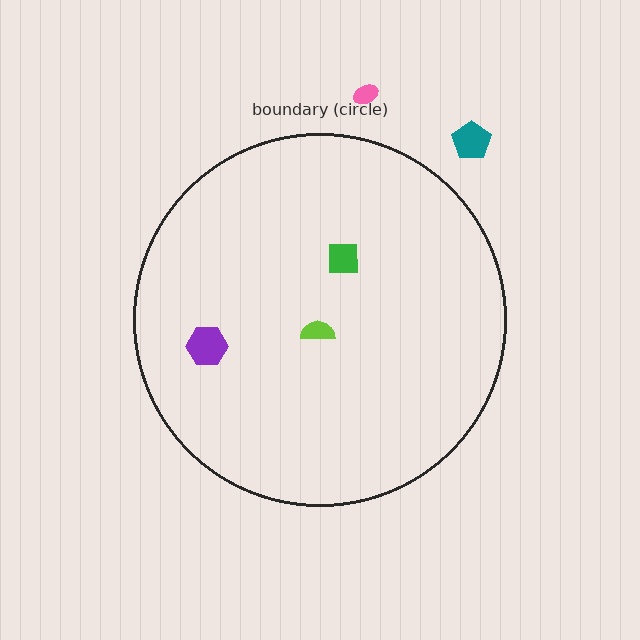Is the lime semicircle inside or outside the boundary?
Inside.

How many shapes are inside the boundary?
3 inside, 2 outside.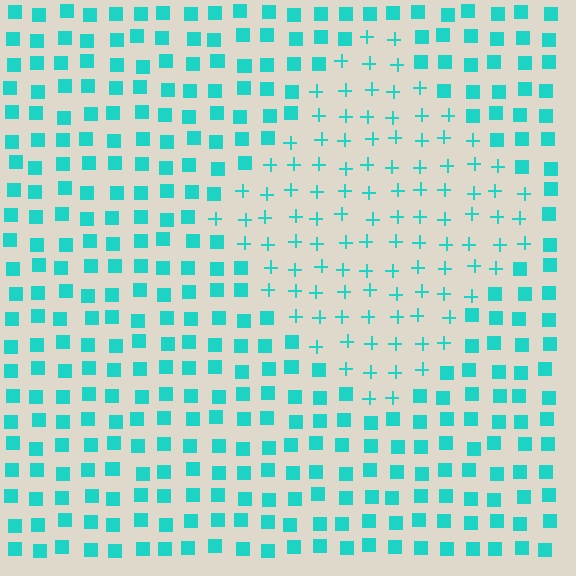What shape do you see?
I see a diamond.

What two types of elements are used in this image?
The image uses plus signs inside the diamond region and squares outside it.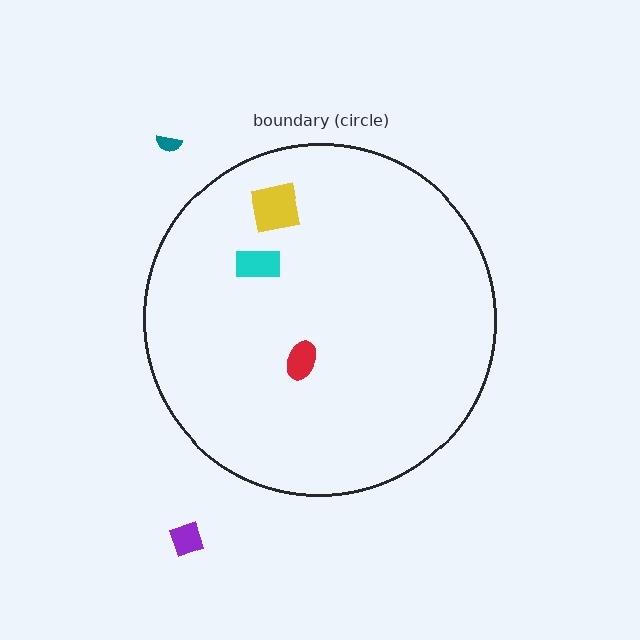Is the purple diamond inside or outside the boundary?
Outside.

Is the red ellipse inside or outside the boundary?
Inside.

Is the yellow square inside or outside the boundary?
Inside.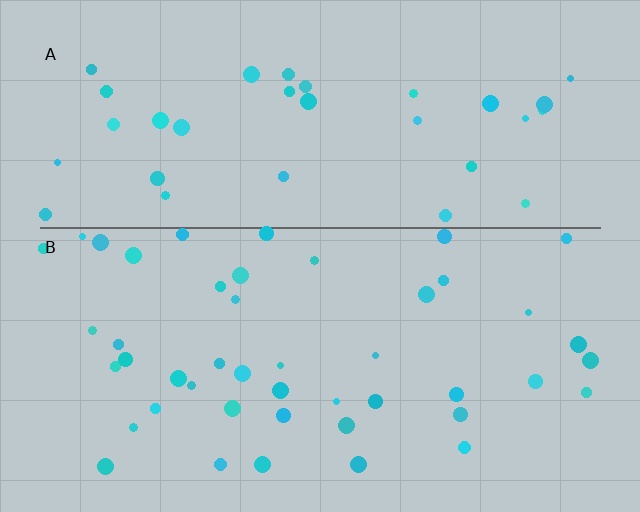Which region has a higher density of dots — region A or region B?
B (the bottom).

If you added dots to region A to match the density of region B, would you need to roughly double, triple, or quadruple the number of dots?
Approximately double.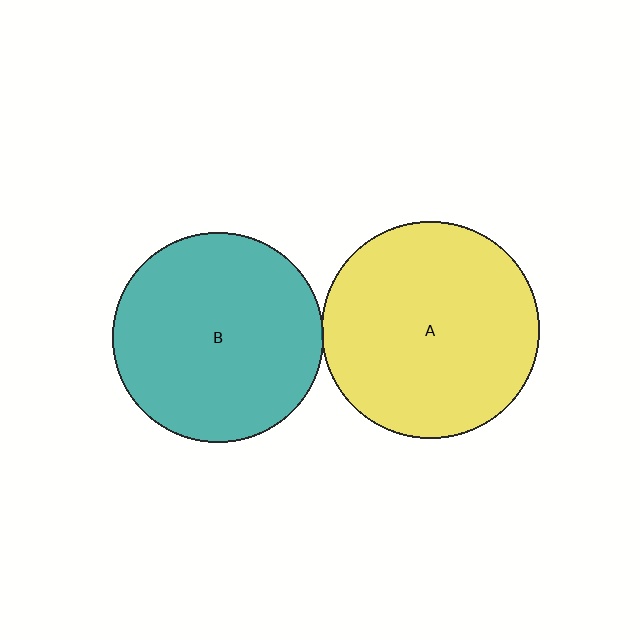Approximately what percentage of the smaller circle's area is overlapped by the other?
Approximately 5%.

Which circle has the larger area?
Circle A (yellow).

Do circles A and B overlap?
Yes.